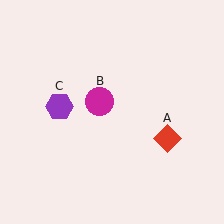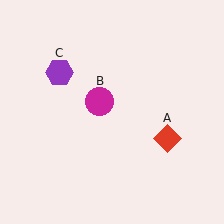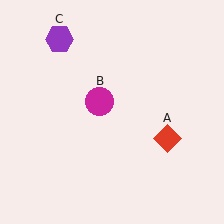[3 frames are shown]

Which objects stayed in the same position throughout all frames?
Red diamond (object A) and magenta circle (object B) remained stationary.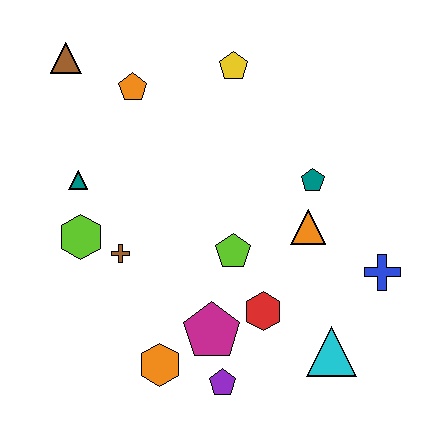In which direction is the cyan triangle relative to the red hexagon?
The cyan triangle is to the right of the red hexagon.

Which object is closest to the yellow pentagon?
The orange pentagon is closest to the yellow pentagon.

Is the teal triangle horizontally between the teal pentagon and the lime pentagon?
No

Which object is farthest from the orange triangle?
The brown triangle is farthest from the orange triangle.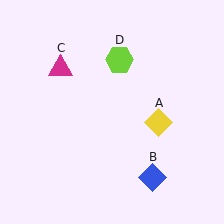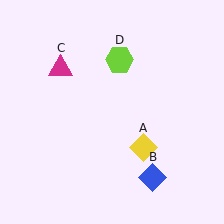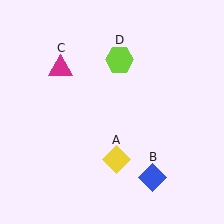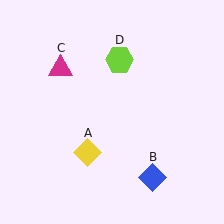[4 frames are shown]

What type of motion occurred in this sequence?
The yellow diamond (object A) rotated clockwise around the center of the scene.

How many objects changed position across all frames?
1 object changed position: yellow diamond (object A).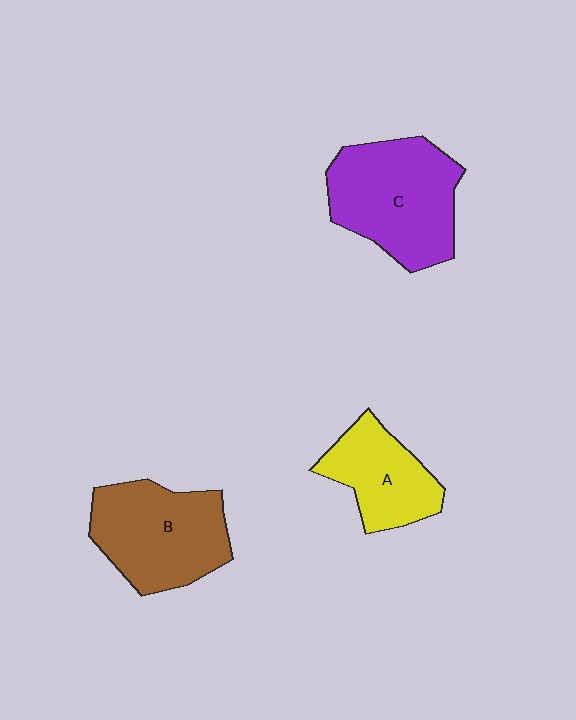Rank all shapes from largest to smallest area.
From largest to smallest: C (purple), B (brown), A (yellow).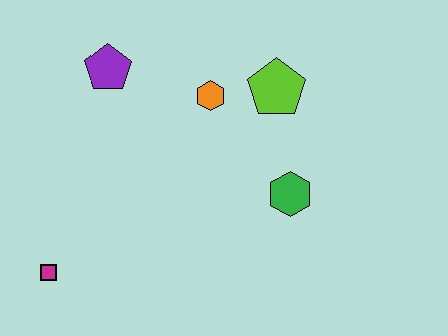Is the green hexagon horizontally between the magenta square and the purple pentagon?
No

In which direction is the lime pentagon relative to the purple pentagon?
The lime pentagon is to the right of the purple pentagon.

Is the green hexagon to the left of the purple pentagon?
No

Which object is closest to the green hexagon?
The lime pentagon is closest to the green hexagon.